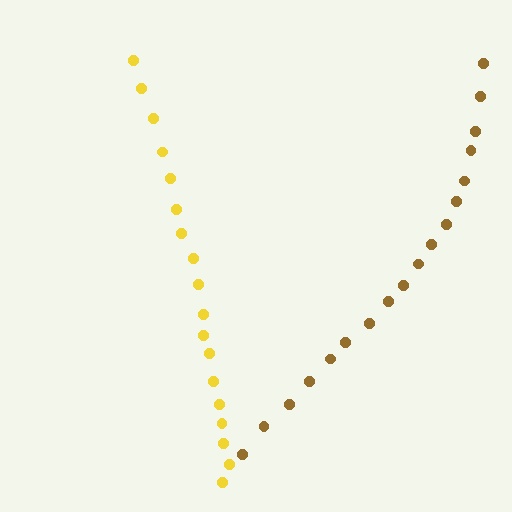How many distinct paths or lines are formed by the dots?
There are 2 distinct paths.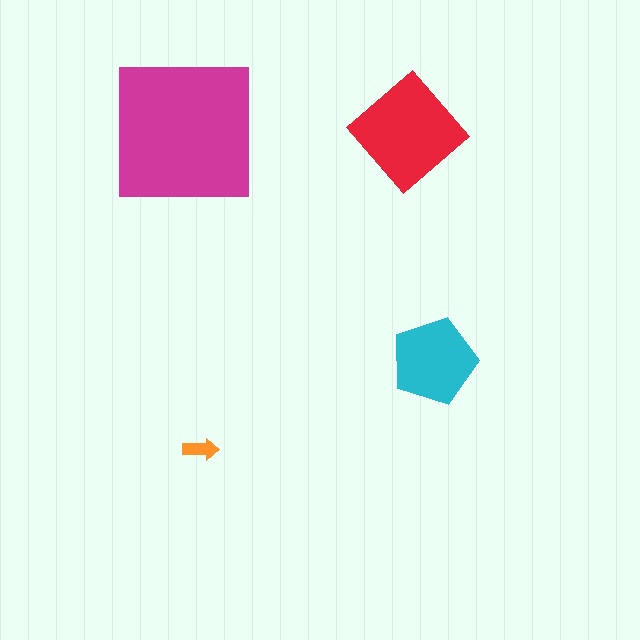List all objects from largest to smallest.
The magenta square, the red diamond, the cyan pentagon, the orange arrow.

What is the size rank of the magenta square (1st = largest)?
1st.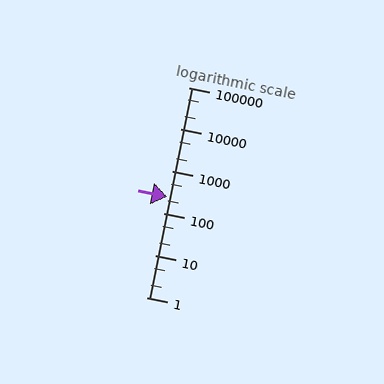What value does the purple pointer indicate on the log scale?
The pointer indicates approximately 250.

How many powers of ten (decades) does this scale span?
The scale spans 5 decades, from 1 to 100000.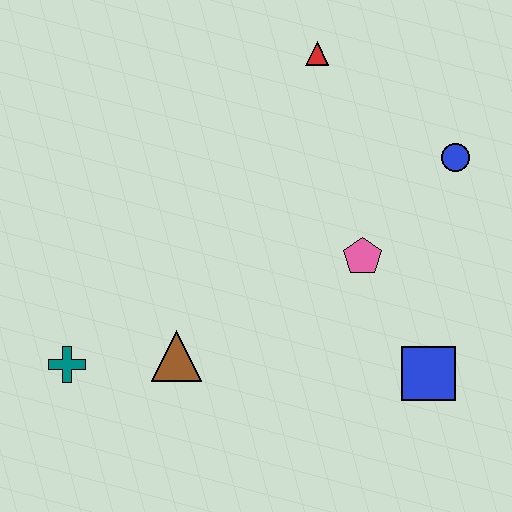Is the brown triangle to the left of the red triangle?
Yes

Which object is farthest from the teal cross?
The blue circle is farthest from the teal cross.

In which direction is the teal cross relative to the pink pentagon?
The teal cross is to the left of the pink pentagon.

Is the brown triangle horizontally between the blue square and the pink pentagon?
No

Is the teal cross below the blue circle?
Yes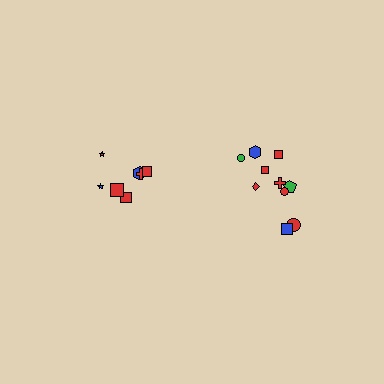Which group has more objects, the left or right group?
The right group.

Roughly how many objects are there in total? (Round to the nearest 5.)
Roughly 15 objects in total.